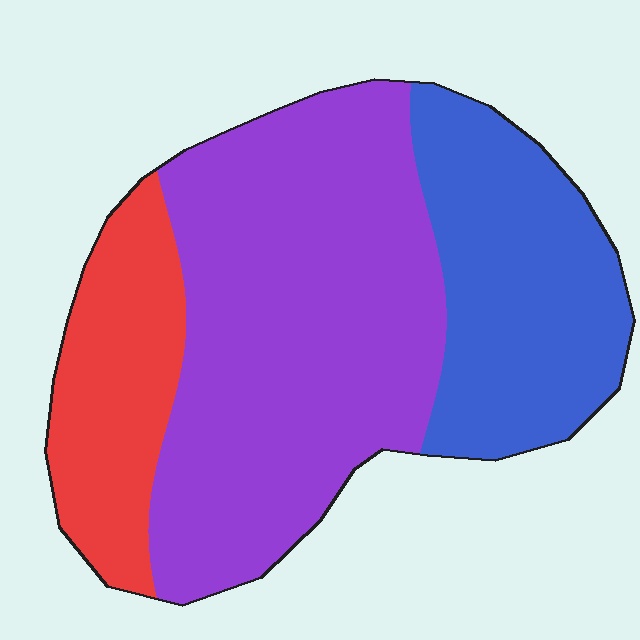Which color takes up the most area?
Purple, at roughly 55%.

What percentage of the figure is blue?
Blue covers 28% of the figure.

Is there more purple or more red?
Purple.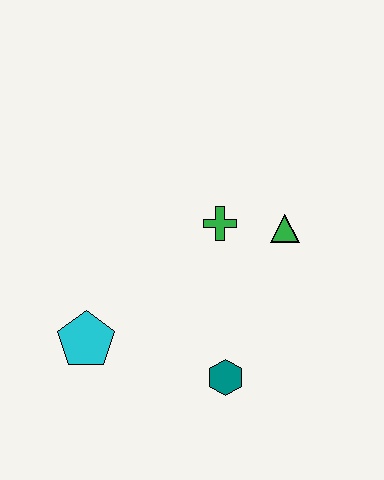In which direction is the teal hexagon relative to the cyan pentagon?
The teal hexagon is to the right of the cyan pentagon.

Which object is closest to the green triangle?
The green cross is closest to the green triangle.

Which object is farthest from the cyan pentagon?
The green triangle is farthest from the cyan pentagon.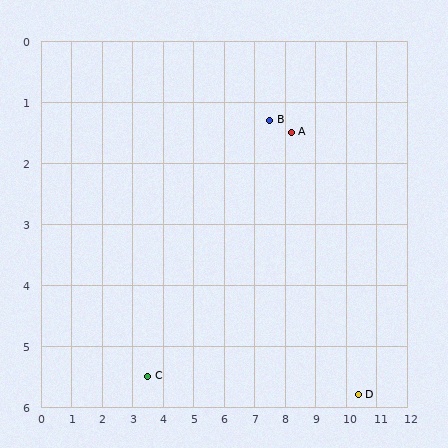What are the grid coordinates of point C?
Point C is at approximately (3.5, 5.5).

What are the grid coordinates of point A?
Point A is at approximately (8.2, 1.5).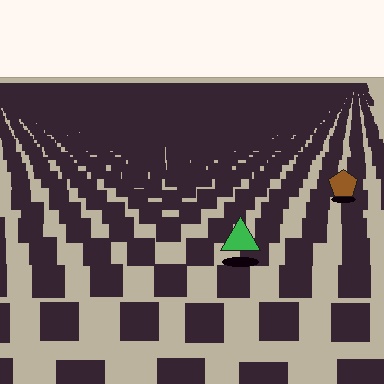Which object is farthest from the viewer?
The brown pentagon is farthest from the viewer. It appears smaller and the ground texture around it is denser.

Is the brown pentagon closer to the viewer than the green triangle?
No. The green triangle is closer — you can tell from the texture gradient: the ground texture is coarser near it.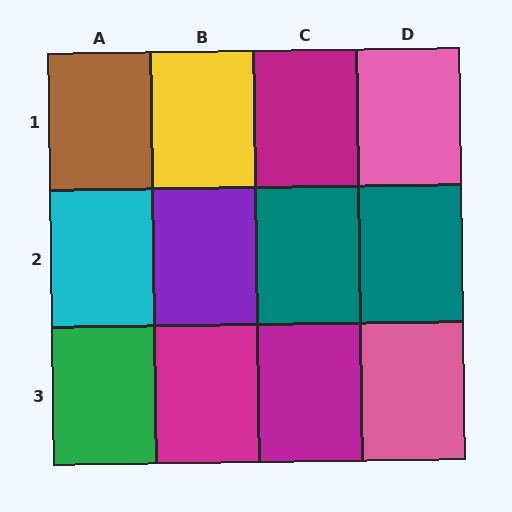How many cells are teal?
2 cells are teal.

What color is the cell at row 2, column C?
Teal.